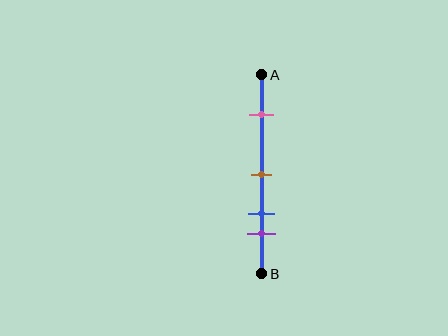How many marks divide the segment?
There are 4 marks dividing the segment.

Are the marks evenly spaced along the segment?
No, the marks are not evenly spaced.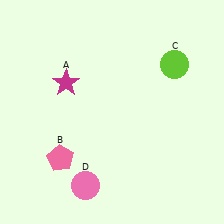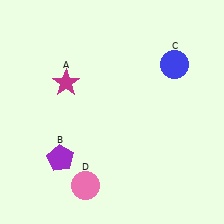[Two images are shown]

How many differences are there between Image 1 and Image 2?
There are 2 differences between the two images.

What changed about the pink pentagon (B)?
In Image 1, B is pink. In Image 2, it changed to purple.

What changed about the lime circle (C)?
In Image 1, C is lime. In Image 2, it changed to blue.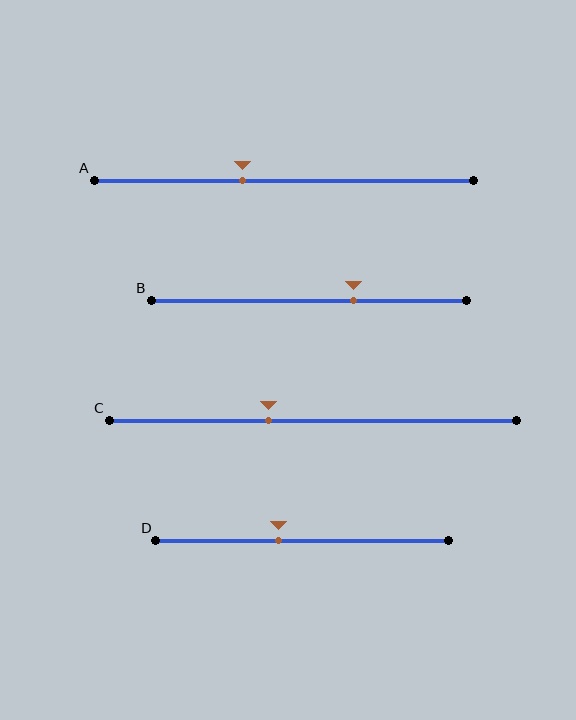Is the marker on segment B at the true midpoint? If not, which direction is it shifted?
No, the marker on segment B is shifted to the right by about 14% of the segment length.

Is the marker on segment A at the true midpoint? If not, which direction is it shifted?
No, the marker on segment A is shifted to the left by about 11% of the segment length.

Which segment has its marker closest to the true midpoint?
Segment D has its marker closest to the true midpoint.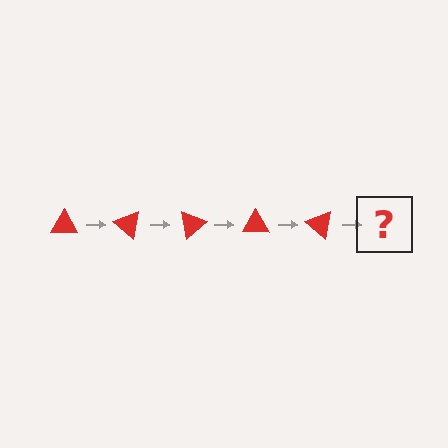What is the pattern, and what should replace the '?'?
The pattern is that the triangle rotates 40 degrees each step. The '?' should be a red triangle rotated 200 degrees.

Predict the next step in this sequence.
The next step is a red triangle rotated 200 degrees.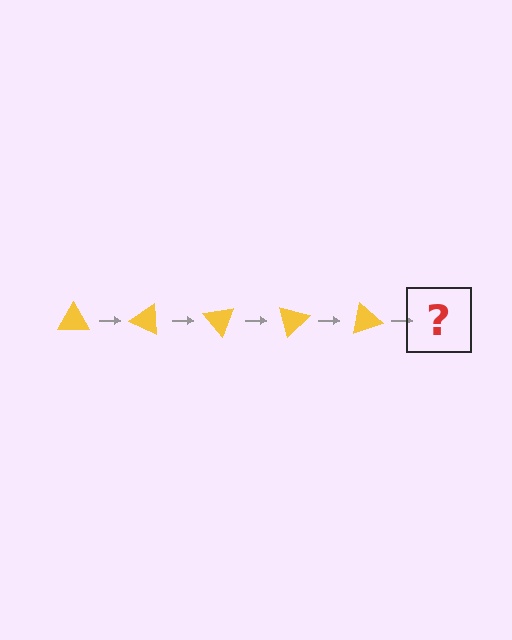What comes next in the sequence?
The next element should be a yellow triangle rotated 125 degrees.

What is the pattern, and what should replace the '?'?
The pattern is that the triangle rotates 25 degrees each step. The '?' should be a yellow triangle rotated 125 degrees.